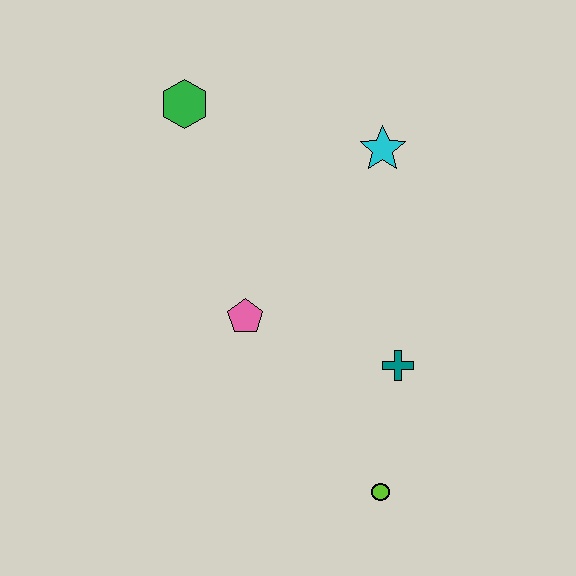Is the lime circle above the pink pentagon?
No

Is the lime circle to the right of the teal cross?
No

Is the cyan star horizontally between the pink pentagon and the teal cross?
Yes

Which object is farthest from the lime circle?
The green hexagon is farthest from the lime circle.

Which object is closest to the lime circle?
The teal cross is closest to the lime circle.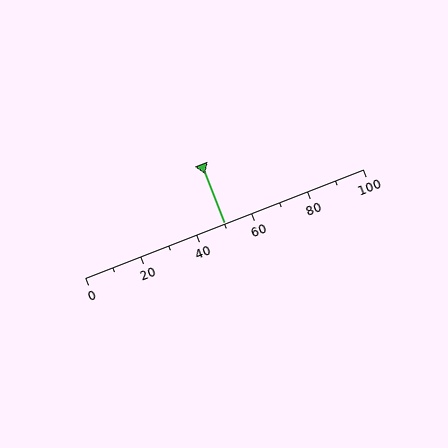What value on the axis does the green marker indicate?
The marker indicates approximately 50.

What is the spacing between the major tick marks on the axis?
The major ticks are spaced 20 apart.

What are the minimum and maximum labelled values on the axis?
The axis runs from 0 to 100.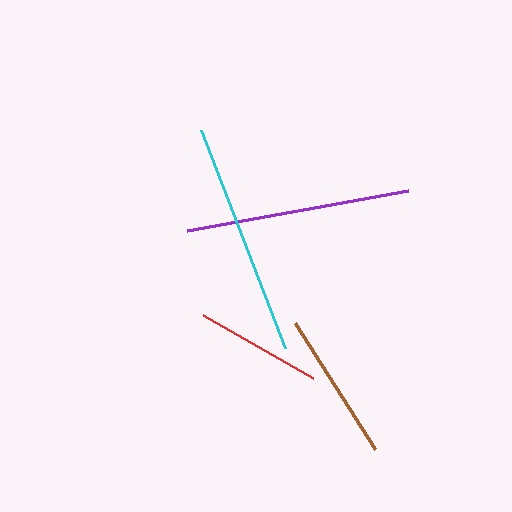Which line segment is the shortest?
The red line is the shortest at approximately 126 pixels.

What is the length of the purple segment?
The purple segment is approximately 225 pixels long.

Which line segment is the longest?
The cyan line is the longest at approximately 234 pixels.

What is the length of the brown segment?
The brown segment is approximately 149 pixels long.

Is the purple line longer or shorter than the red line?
The purple line is longer than the red line.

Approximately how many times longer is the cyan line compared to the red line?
The cyan line is approximately 1.9 times the length of the red line.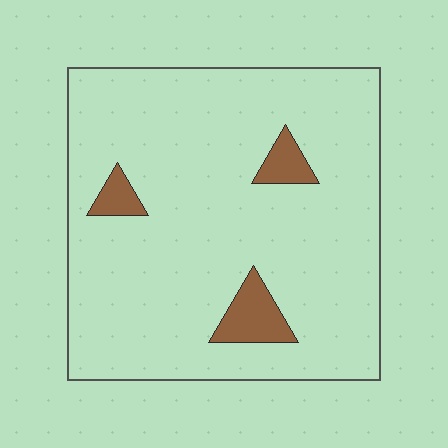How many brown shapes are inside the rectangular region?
3.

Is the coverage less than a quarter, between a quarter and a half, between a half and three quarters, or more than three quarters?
Less than a quarter.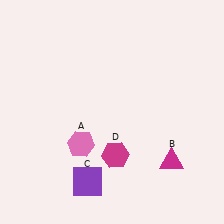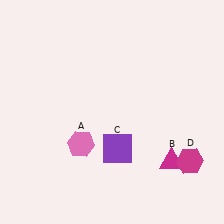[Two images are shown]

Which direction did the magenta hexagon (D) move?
The magenta hexagon (D) moved right.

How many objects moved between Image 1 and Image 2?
2 objects moved between the two images.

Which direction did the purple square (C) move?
The purple square (C) moved up.